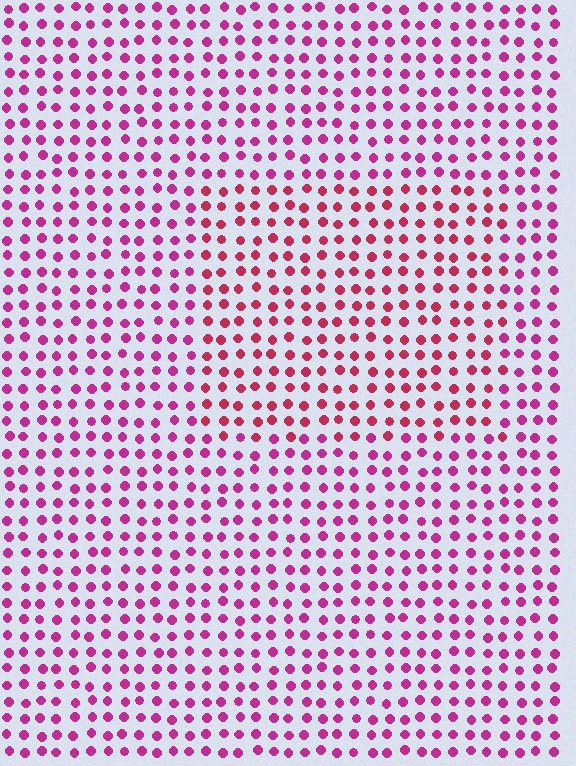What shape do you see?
I see a rectangle.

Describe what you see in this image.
The image is filled with small magenta elements in a uniform arrangement. A rectangle-shaped region is visible where the elements are tinted to a slightly different hue, forming a subtle color boundary.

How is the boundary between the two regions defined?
The boundary is defined purely by a slight shift in hue (about 24 degrees). Spacing, size, and orientation are identical on both sides.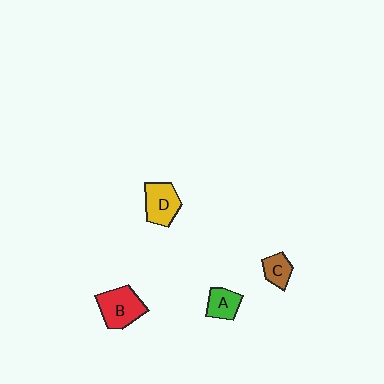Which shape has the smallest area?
Shape C (brown).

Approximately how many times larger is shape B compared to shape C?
Approximately 1.9 times.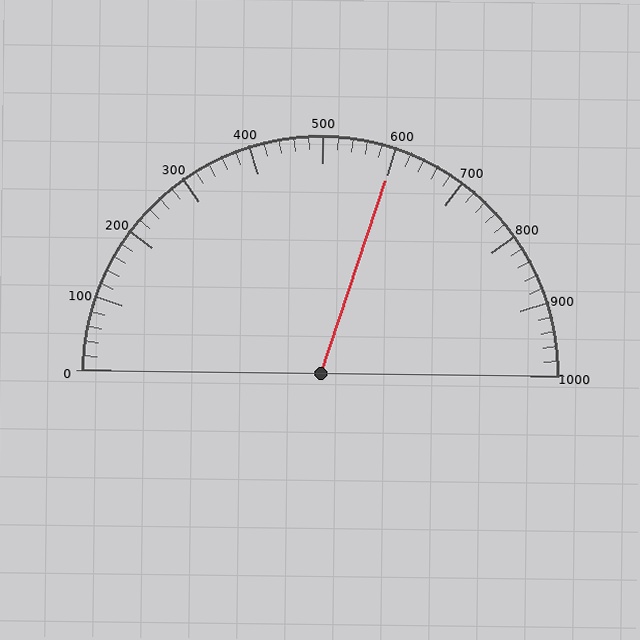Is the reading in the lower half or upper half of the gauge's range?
The reading is in the upper half of the range (0 to 1000).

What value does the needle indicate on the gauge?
The needle indicates approximately 600.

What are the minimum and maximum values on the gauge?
The gauge ranges from 0 to 1000.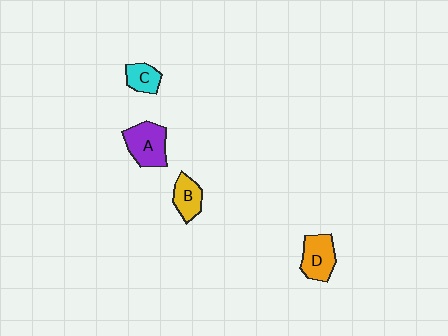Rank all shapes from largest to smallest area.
From largest to smallest: A (purple), D (orange), B (yellow), C (cyan).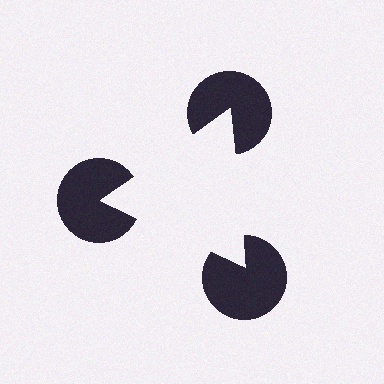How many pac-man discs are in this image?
There are 3 — one at each vertex of the illusory triangle.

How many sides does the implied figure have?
3 sides.